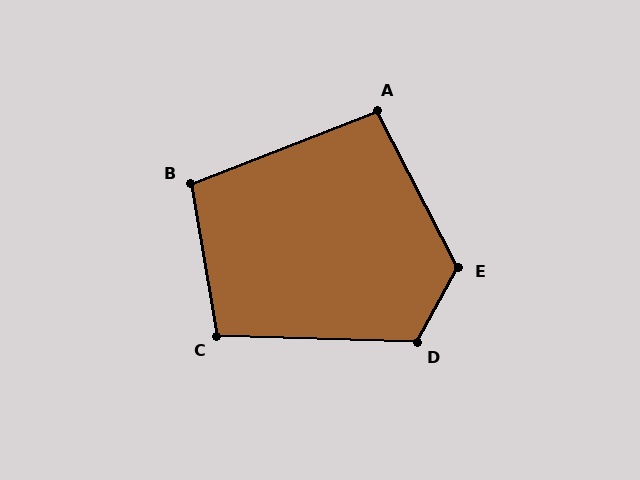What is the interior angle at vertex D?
Approximately 117 degrees (obtuse).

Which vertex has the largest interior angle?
E, at approximately 124 degrees.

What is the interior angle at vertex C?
Approximately 101 degrees (obtuse).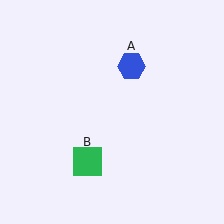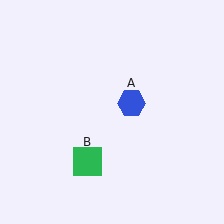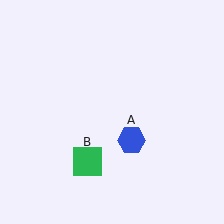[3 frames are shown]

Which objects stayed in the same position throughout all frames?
Green square (object B) remained stationary.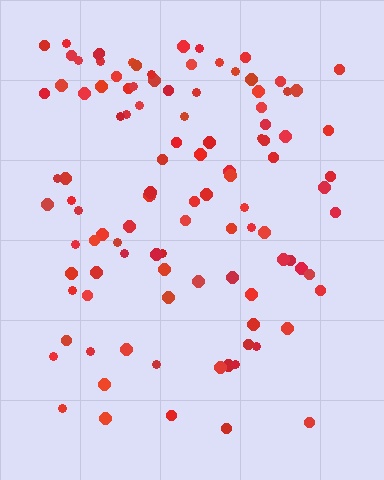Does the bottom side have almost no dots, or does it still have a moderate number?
Still a moderate number, just noticeably fewer than the top.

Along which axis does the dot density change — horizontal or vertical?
Vertical.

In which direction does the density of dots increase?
From bottom to top, with the top side densest.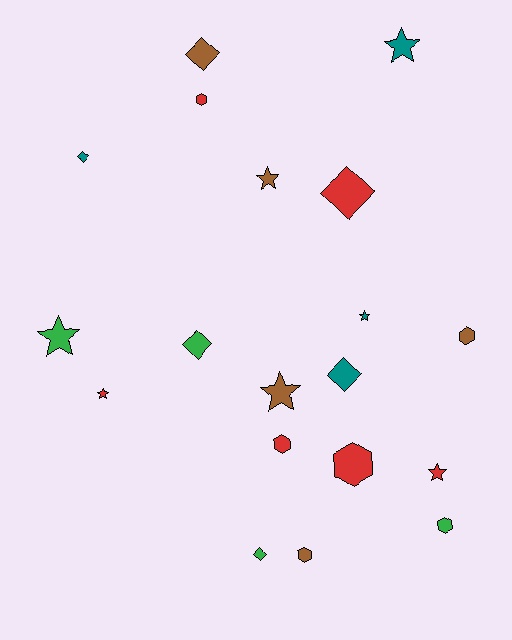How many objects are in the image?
There are 19 objects.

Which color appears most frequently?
Red, with 6 objects.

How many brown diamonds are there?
There is 1 brown diamond.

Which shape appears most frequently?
Star, with 7 objects.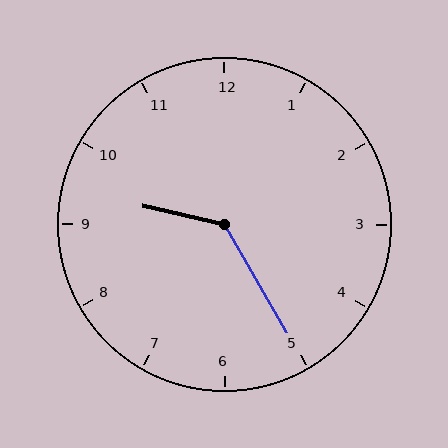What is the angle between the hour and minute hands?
Approximately 132 degrees.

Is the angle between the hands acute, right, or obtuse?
It is obtuse.